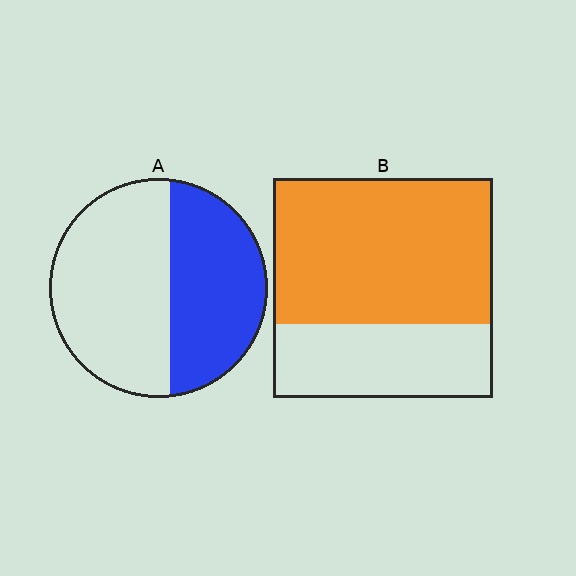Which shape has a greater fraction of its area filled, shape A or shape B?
Shape B.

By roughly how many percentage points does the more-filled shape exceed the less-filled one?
By roughly 25 percentage points (B over A).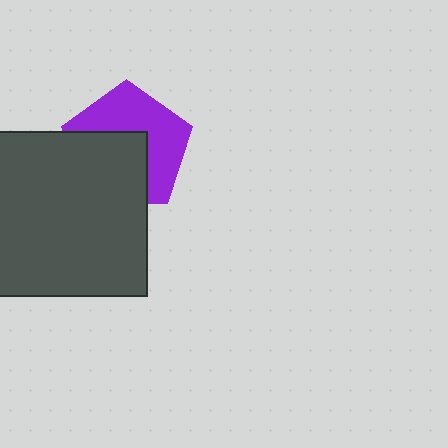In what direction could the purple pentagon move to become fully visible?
The purple pentagon could move toward the upper-right. That would shift it out from behind the dark gray square entirely.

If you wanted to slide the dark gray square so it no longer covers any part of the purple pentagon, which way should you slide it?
Slide it toward the lower-left — that is the most direct way to separate the two shapes.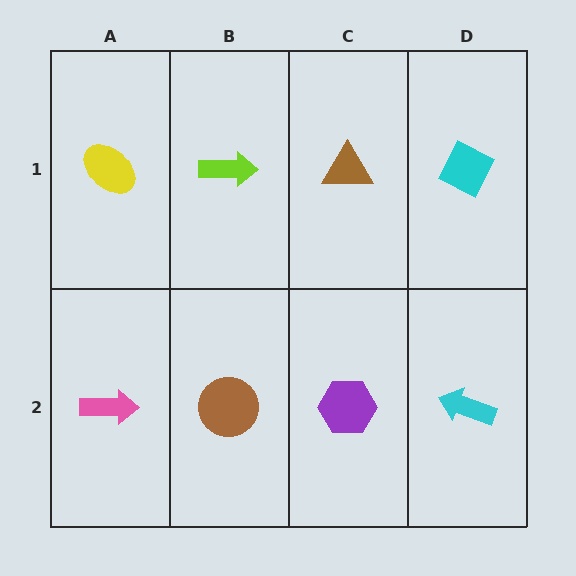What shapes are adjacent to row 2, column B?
A lime arrow (row 1, column B), a pink arrow (row 2, column A), a purple hexagon (row 2, column C).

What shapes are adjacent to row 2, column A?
A yellow ellipse (row 1, column A), a brown circle (row 2, column B).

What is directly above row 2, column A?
A yellow ellipse.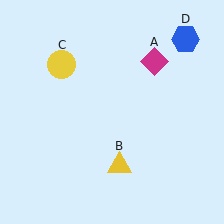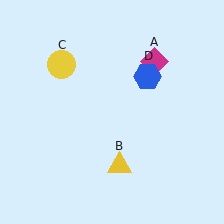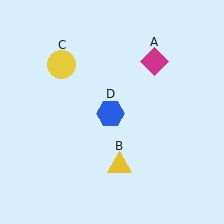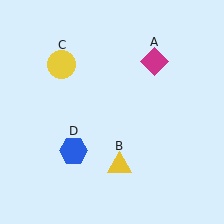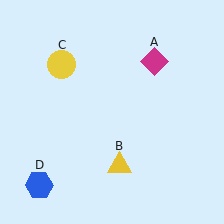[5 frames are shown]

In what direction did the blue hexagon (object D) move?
The blue hexagon (object D) moved down and to the left.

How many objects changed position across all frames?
1 object changed position: blue hexagon (object D).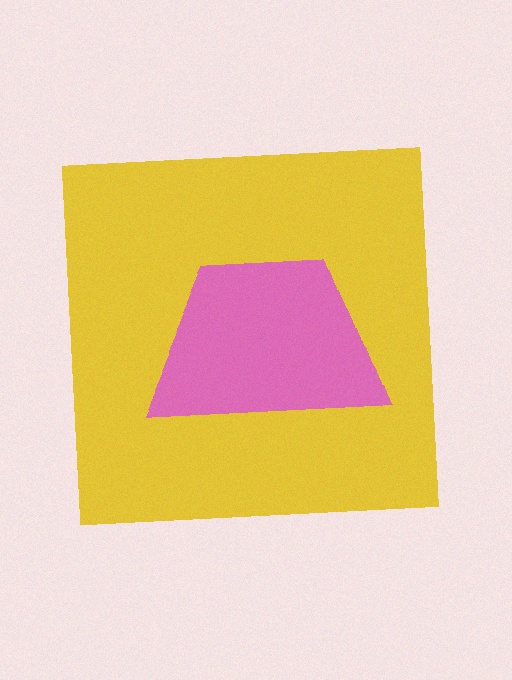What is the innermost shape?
The pink trapezoid.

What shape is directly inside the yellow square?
The pink trapezoid.